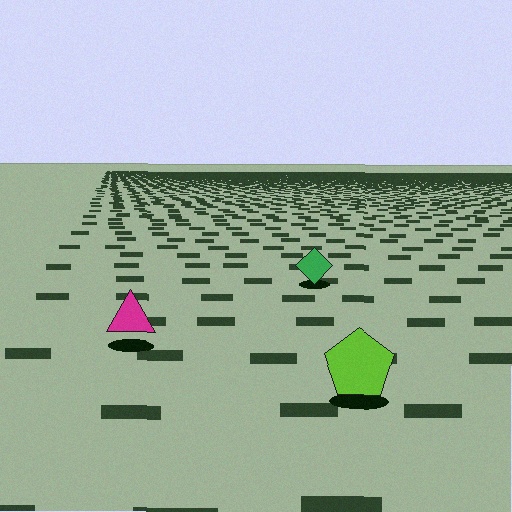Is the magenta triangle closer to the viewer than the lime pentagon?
No. The lime pentagon is closer — you can tell from the texture gradient: the ground texture is coarser near it.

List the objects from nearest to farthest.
From nearest to farthest: the lime pentagon, the magenta triangle, the green diamond.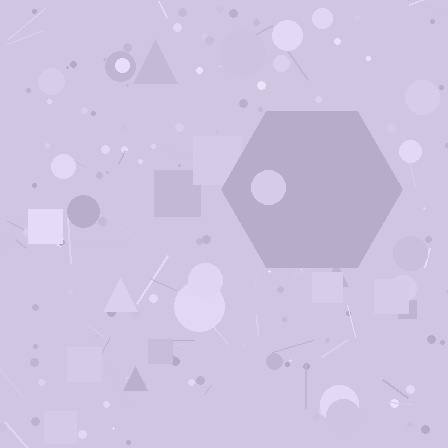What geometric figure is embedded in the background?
A hexagon is embedded in the background.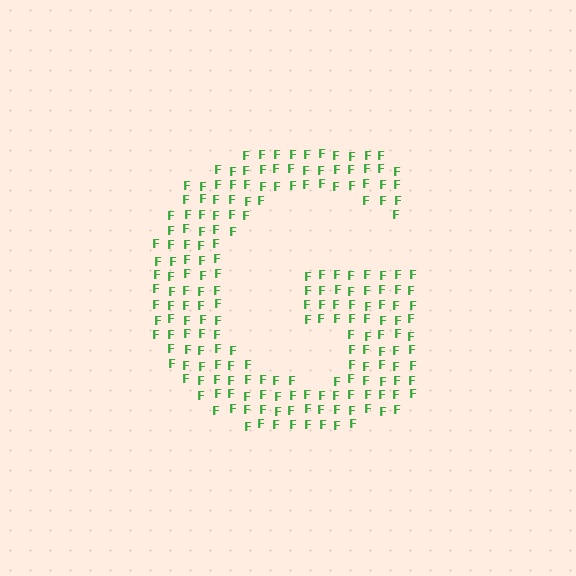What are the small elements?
The small elements are letter F's.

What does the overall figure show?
The overall figure shows the letter G.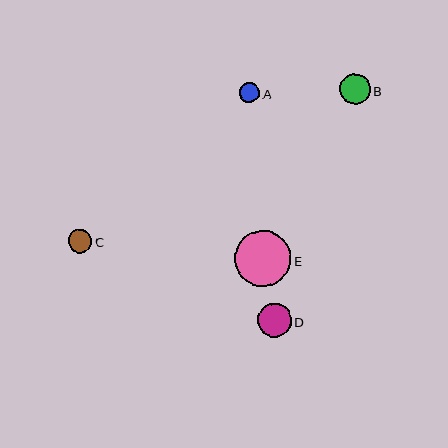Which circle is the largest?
Circle E is the largest with a size of approximately 56 pixels.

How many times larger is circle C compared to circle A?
Circle C is approximately 1.2 times the size of circle A.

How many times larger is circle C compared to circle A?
Circle C is approximately 1.2 times the size of circle A.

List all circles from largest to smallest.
From largest to smallest: E, D, B, C, A.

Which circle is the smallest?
Circle A is the smallest with a size of approximately 20 pixels.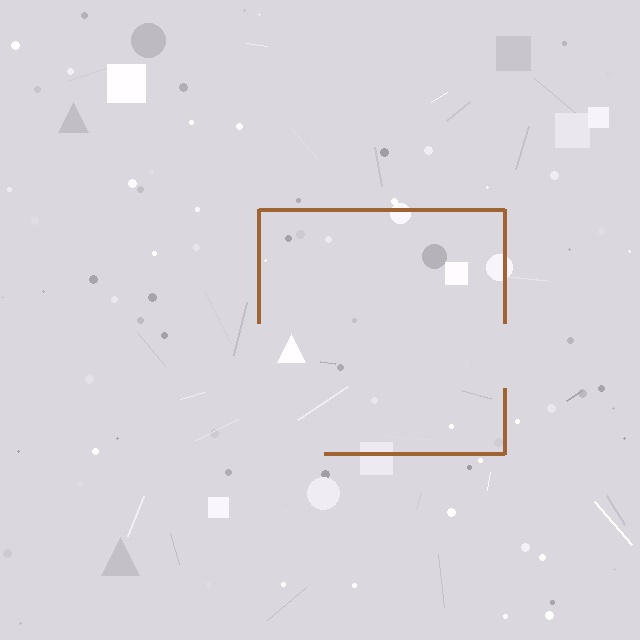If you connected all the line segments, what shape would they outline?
They would outline a square.